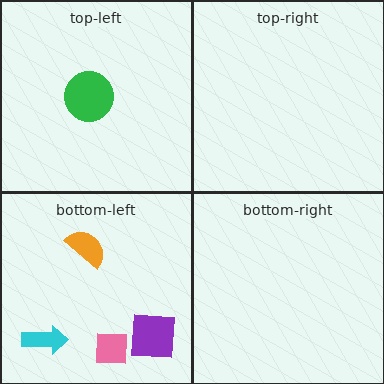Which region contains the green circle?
The top-left region.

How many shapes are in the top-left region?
1.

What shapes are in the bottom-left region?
The orange semicircle, the purple square, the pink square, the cyan arrow.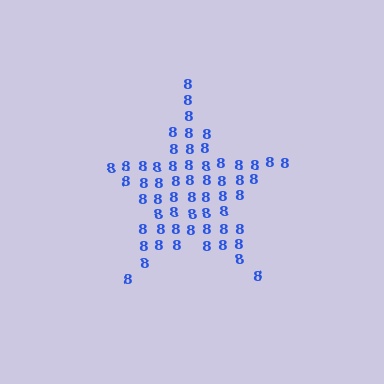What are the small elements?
The small elements are digit 8's.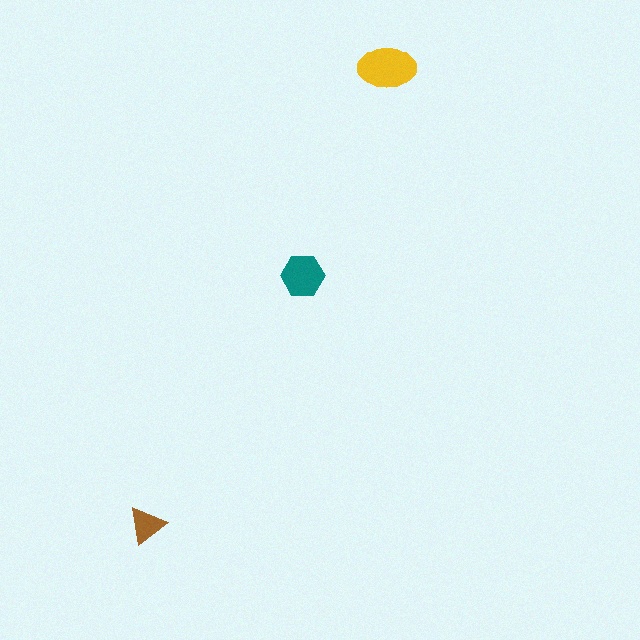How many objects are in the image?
There are 3 objects in the image.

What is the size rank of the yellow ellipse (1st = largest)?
1st.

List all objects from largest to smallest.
The yellow ellipse, the teal hexagon, the brown triangle.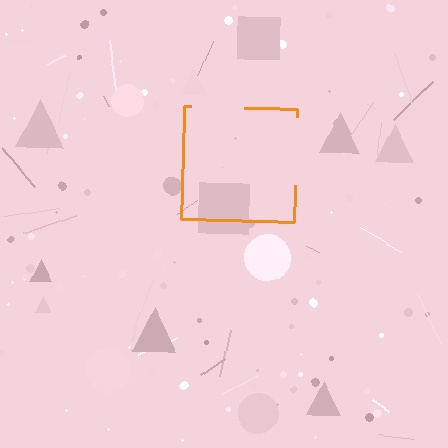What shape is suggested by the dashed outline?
The dashed outline suggests a square.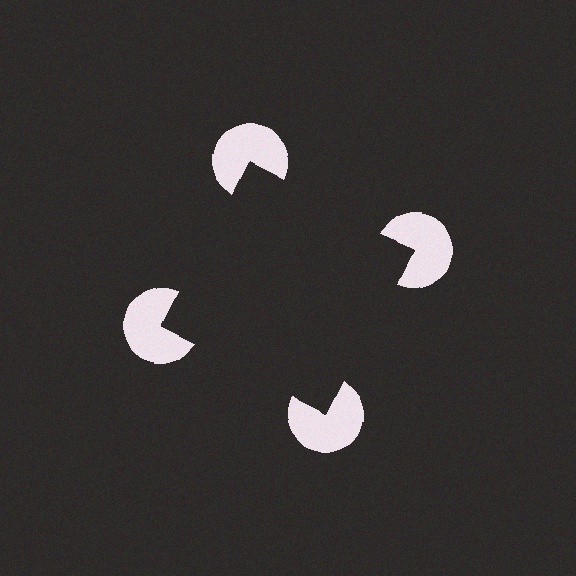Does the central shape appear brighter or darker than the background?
It typically appears slightly darker than the background, even though no actual brightness change is drawn.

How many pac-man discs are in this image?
There are 4 — one at each vertex of the illusory square.